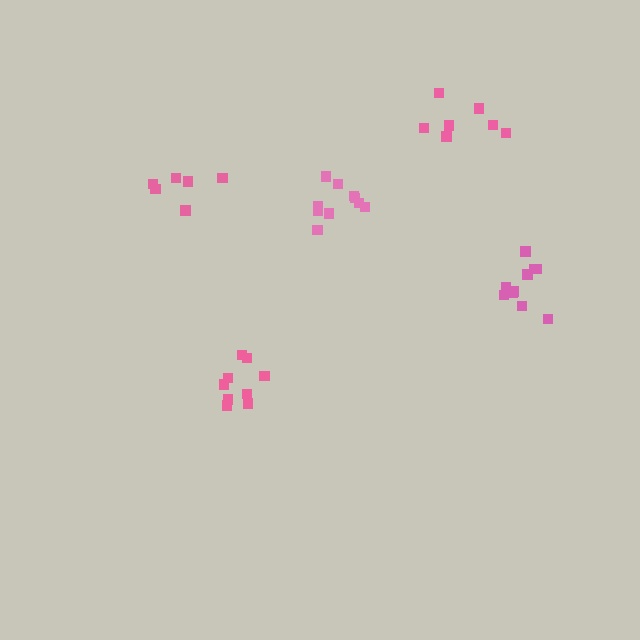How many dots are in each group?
Group 1: 10 dots, Group 2: 9 dots, Group 3: 7 dots, Group 4: 10 dots, Group 5: 6 dots (42 total).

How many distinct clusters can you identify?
There are 5 distinct clusters.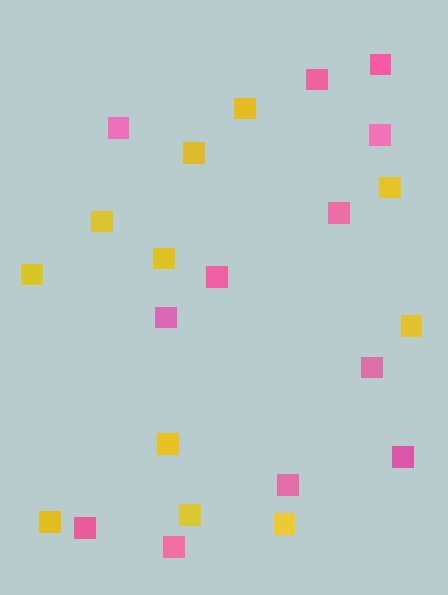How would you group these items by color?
There are 2 groups: one group of pink squares (12) and one group of yellow squares (11).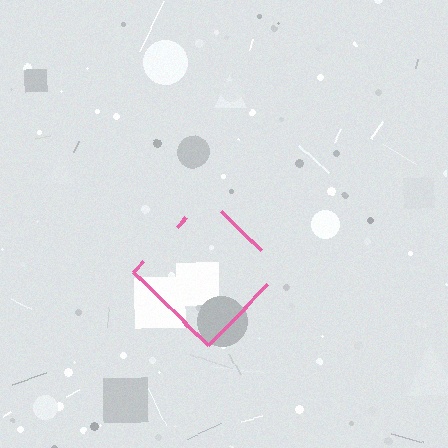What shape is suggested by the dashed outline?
The dashed outline suggests a diamond.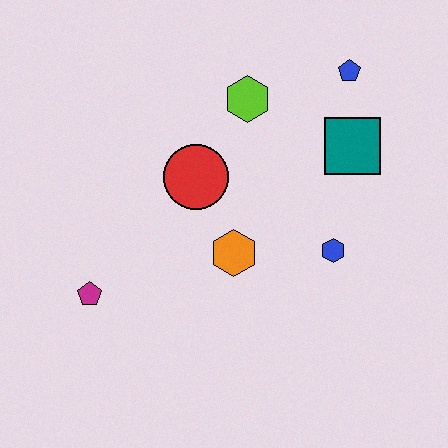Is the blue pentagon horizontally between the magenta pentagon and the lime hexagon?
No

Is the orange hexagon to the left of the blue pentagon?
Yes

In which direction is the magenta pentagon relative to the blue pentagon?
The magenta pentagon is to the left of the blue pentagon.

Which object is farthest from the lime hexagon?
The magenta pentagon is farthest from the lime hexagon.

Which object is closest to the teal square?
The blue pentagon is closest to the teal square.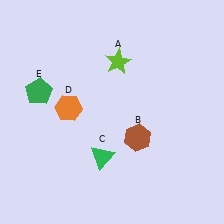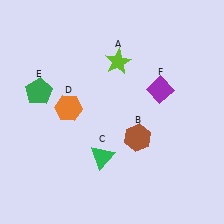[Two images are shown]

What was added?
A purple diamond (F) was added in Image 2.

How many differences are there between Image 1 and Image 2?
There is 1 difference between the two images.